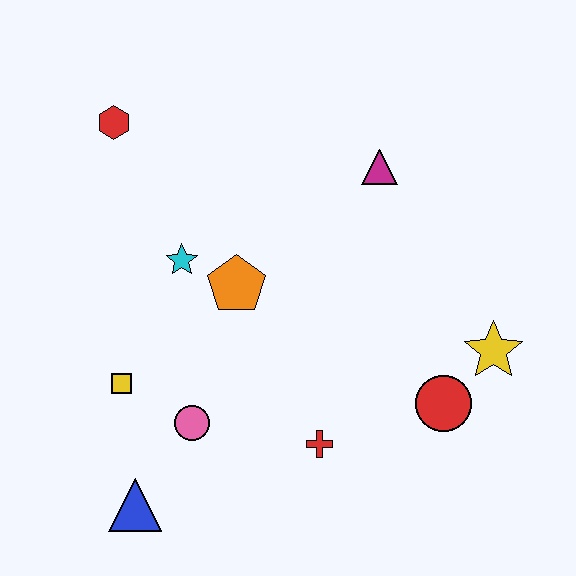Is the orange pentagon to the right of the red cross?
No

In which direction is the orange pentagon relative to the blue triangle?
The orange pentagon is above the blue triangle.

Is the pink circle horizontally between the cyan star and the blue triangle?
No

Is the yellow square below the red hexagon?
Yes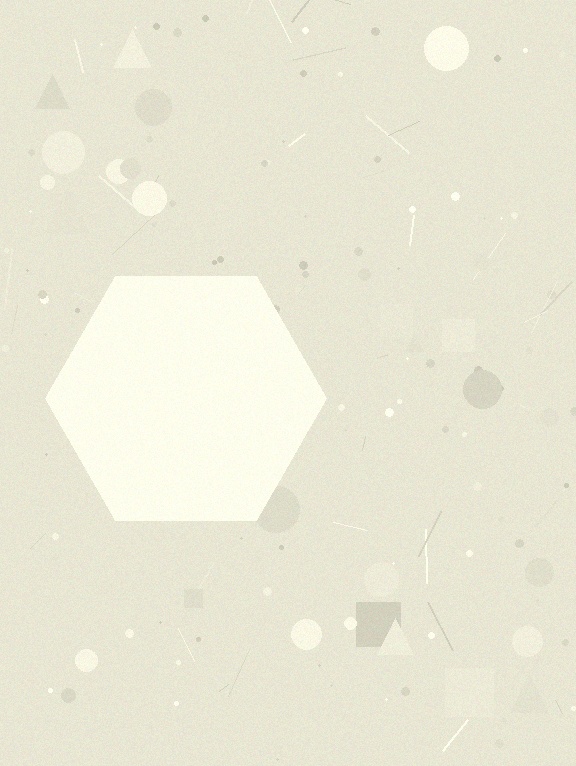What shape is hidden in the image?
A hexagon is hidden in the image.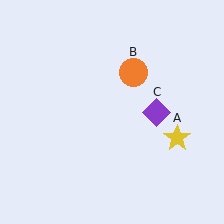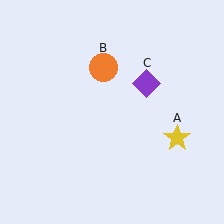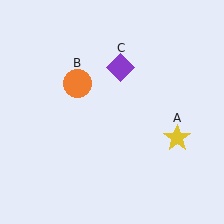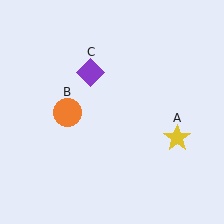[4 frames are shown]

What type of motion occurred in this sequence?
The orange circle (object B), purple diamond (object C) rotated counterclockwise around the center of the scene.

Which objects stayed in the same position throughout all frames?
Yellow star (object A) remained stationary.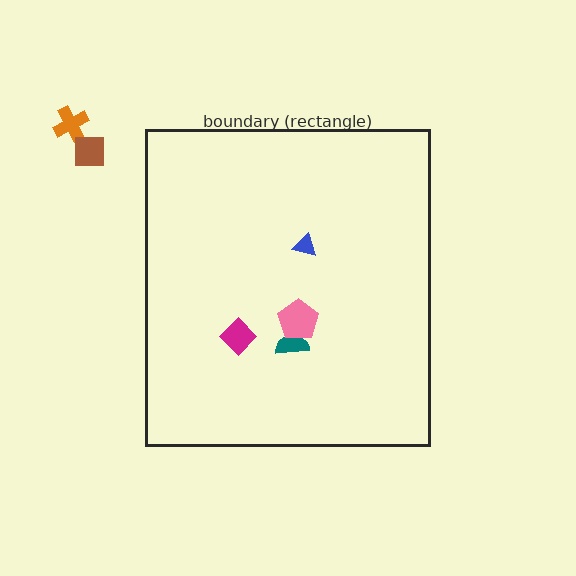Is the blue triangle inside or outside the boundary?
Inside.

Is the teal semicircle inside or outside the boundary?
Inside.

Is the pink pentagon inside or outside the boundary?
Inside.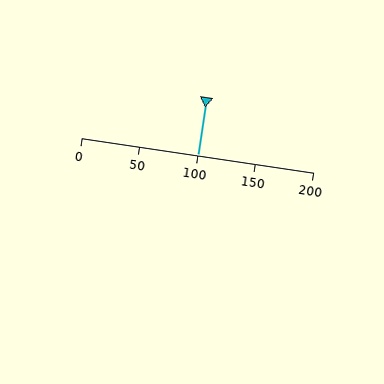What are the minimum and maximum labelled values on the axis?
The axis runs from 0 to 200.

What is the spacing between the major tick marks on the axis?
The major ticks are spaced 50 apart.